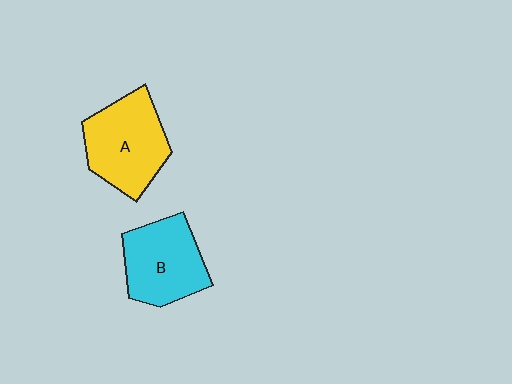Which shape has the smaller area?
Shape B (cyan).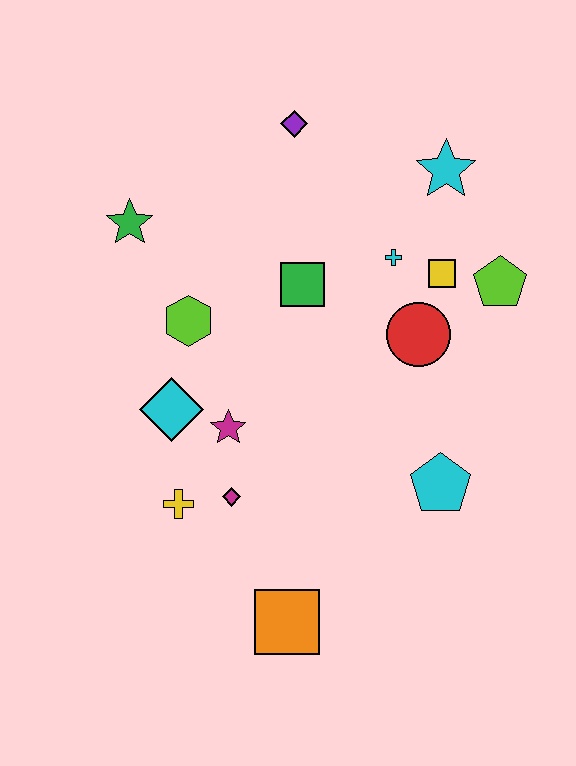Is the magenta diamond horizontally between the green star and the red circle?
Yes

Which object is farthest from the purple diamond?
The orange square is farthest from the purple diamond.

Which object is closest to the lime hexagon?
The cyan diamond is closest to the lime hexagon.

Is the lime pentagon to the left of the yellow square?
No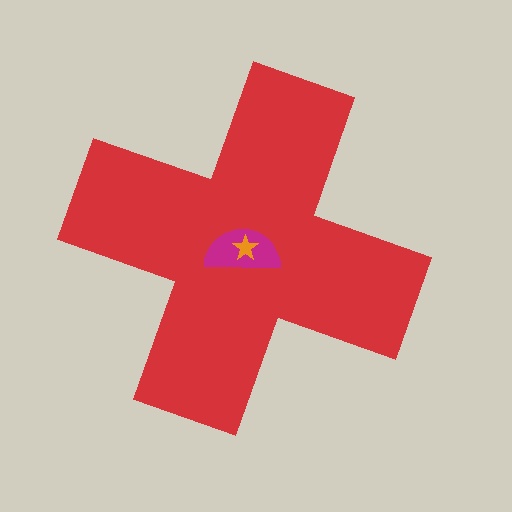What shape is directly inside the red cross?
The magenta semicircle.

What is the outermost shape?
The red cross.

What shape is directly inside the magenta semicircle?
The orange star.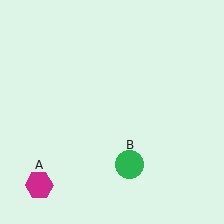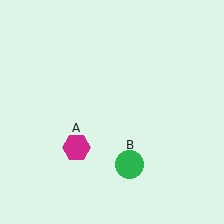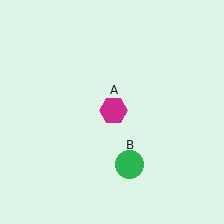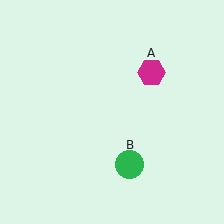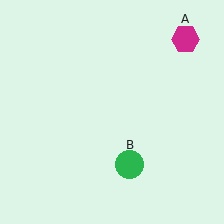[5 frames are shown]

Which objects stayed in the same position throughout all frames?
Green circle (object B) remained stationary.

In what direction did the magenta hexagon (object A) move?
The magenta hexagon (object A) moved up and to the right.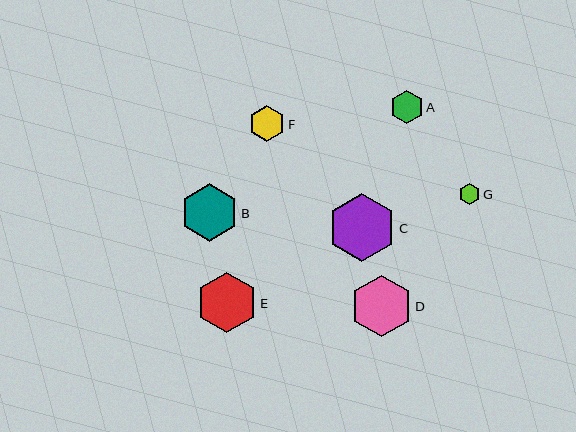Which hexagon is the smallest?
Hexagon G is the smallest with a size of approximately 21 pixels.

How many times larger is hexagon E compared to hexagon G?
Hexagon E is approximately 2.9 times the size of hexagon G.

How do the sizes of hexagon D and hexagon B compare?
Hexagon D and hexagon B are approximately the same size.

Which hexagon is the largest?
Hexagon C is the largest with a size of approximately 68 pixels.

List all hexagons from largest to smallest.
From largest to smallest: C, D, E, B, F, A, G.